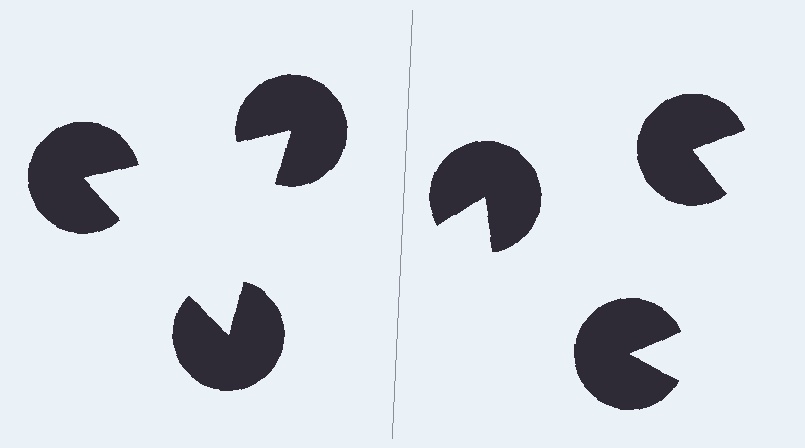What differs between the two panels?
The pac-man discs are positioned identically on both sides; only the wedge orientations differ. On the left they align to a triangle; on the right they are misaligned.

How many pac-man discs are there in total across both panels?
6 — 3 on each side.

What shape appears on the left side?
An illusory triangle.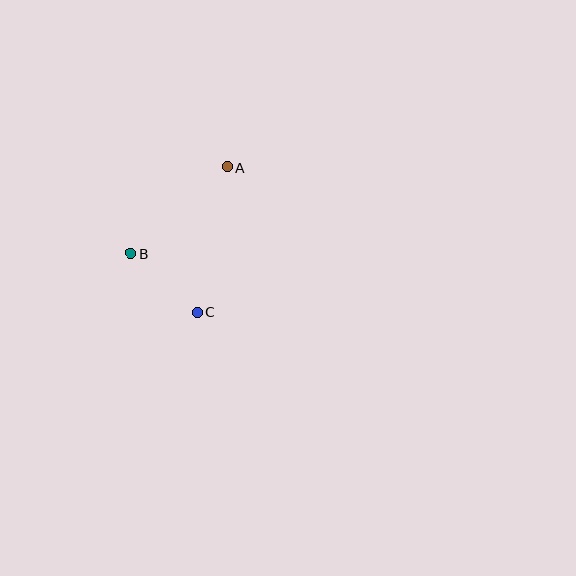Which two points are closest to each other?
Points B and C are closest to each other.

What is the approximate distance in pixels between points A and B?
The distance between A and B is approximately 129 pixels.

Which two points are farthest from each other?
Points A and C are farthest from each other.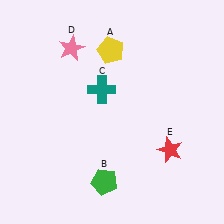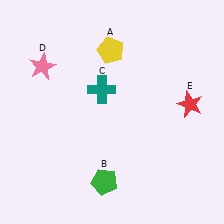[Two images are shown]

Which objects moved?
The objects that moved are: the pink star (D), the red star (E).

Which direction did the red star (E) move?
The red star (E) moved up.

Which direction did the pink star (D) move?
The pink star (D) moved left.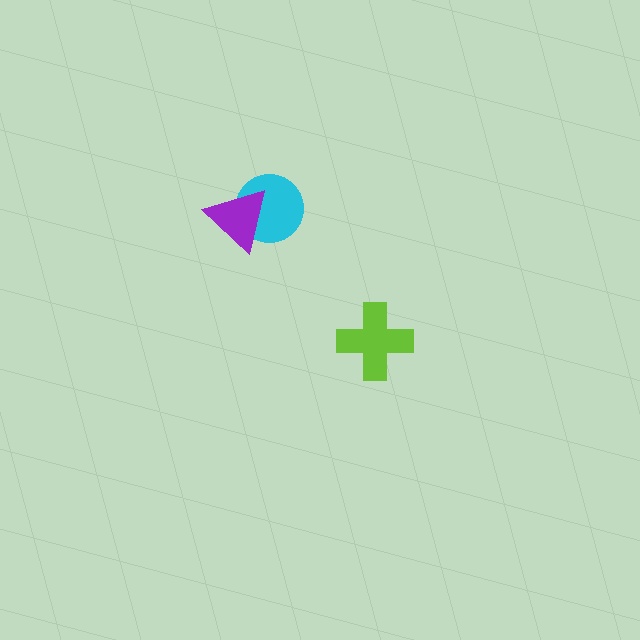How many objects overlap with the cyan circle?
1 object overlaps with the cyan circle.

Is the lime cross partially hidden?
No, no other shape covers it.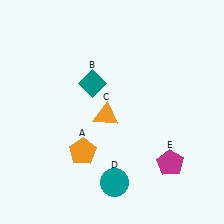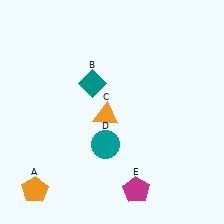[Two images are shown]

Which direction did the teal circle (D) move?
The teal circle (D) moved up.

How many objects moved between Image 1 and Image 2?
3 objects moved between the two images.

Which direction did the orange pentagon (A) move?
The orange pentagon (A) moved left.